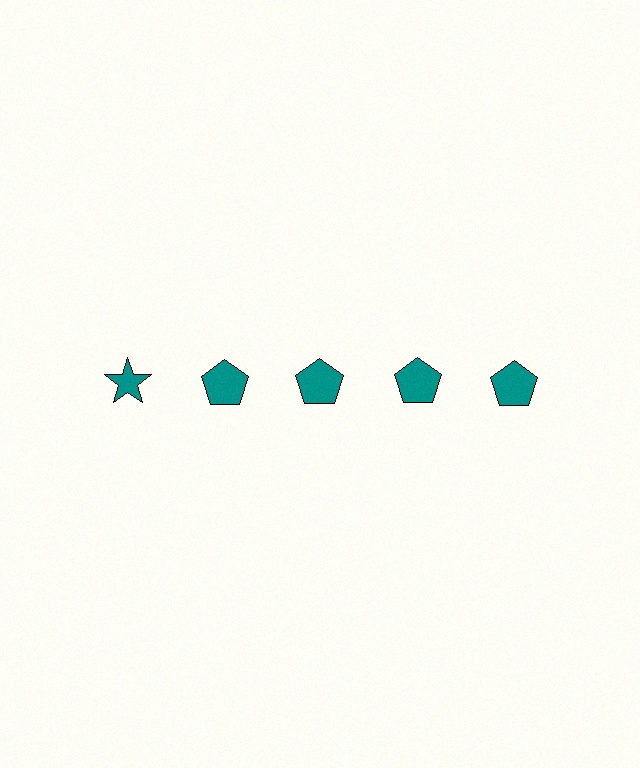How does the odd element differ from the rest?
It has a different shape: star instead of pentagon.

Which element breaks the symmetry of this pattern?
The teal star in the top row, leftmost column breaks the symmetry. All other shapes are teal pentagons.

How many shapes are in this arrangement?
There are 5 shapes arranged in a grid pattern.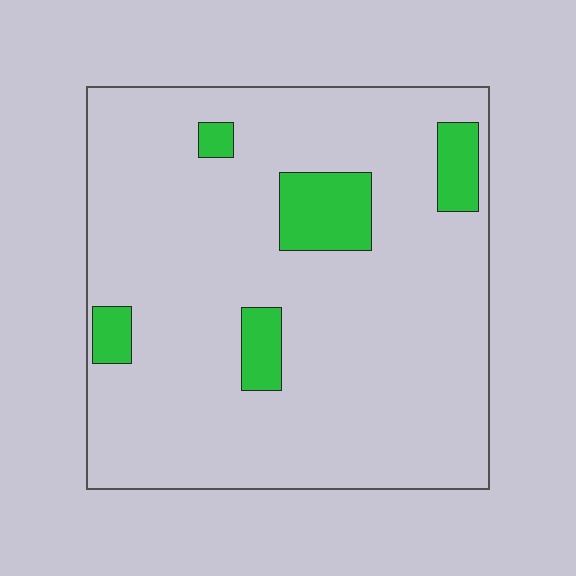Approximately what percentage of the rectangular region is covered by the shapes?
Approximately 10%.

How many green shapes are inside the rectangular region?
5.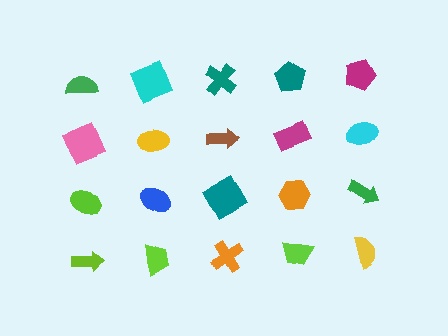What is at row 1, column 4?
A teal pentagon.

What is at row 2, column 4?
A magenta rectangle.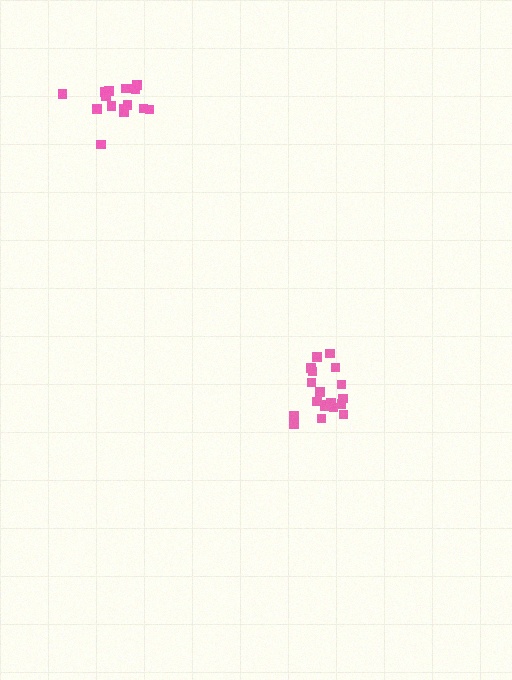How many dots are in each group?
Group 1: 19 dots, Group 2: 16 dots (35 total).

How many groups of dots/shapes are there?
There are 2 groups.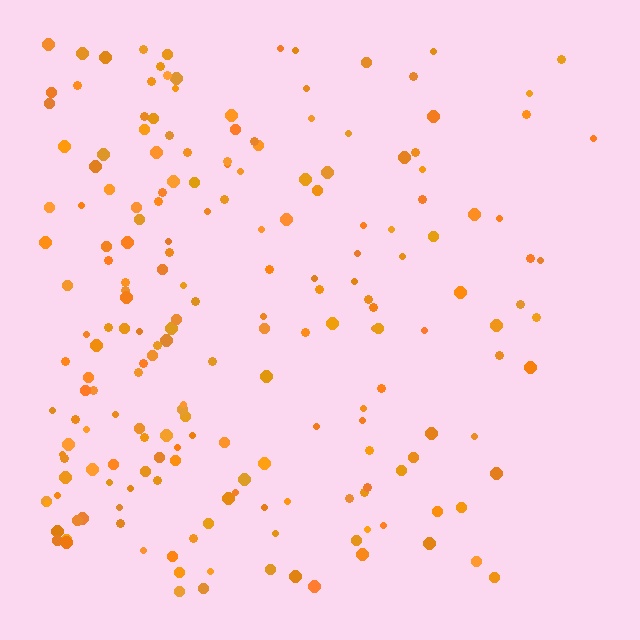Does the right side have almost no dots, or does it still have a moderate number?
Still a moderate number, just noticeably fewer than the left.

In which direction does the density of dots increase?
From right to left, with the left side densest.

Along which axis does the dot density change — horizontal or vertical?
Horizontal.